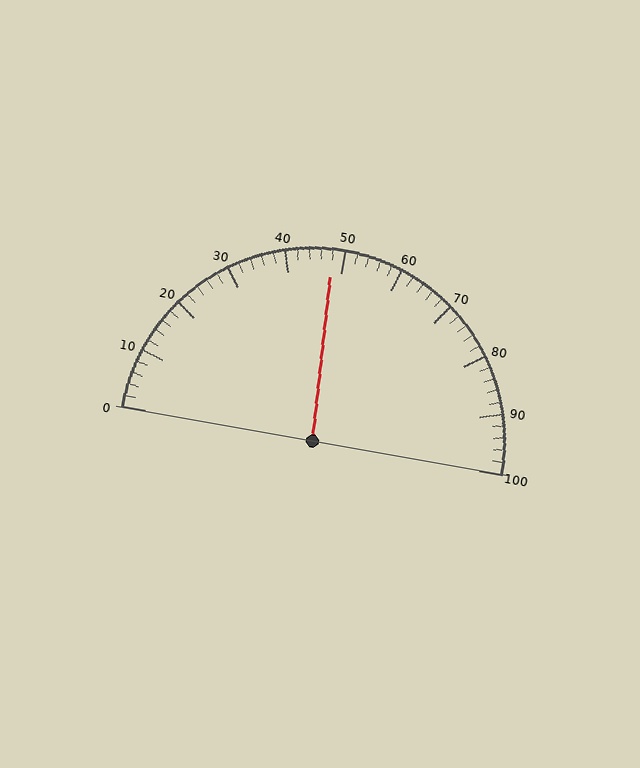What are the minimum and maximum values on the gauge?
The gauge ranges from 0 to 100.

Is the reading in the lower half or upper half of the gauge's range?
The reading is in the lower half of the range (0 to 100).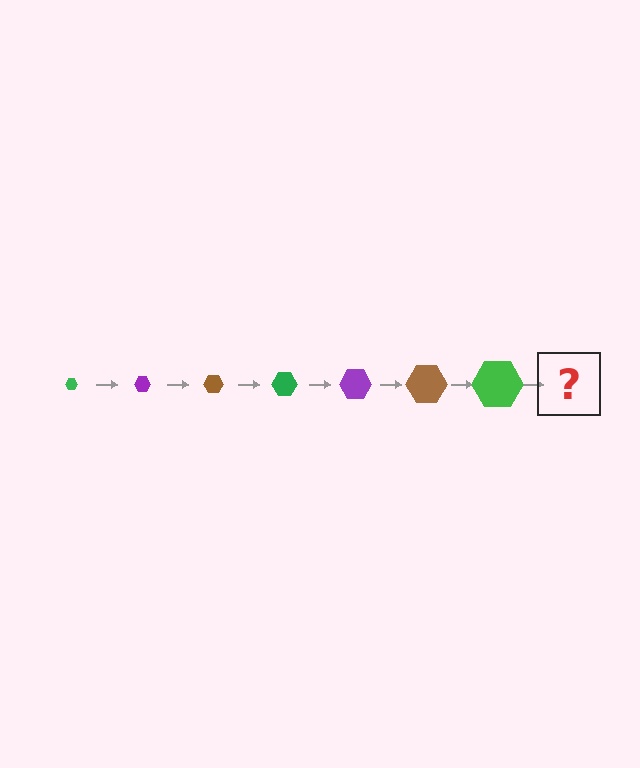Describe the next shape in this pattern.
It should be a purple hexagon, larger than the previous one.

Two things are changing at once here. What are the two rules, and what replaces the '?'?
The two rules are that the hexagon grows larger each step and the color cycles through green, purple, and brown. The '?' should be a purple hexagon, larger than the previous one.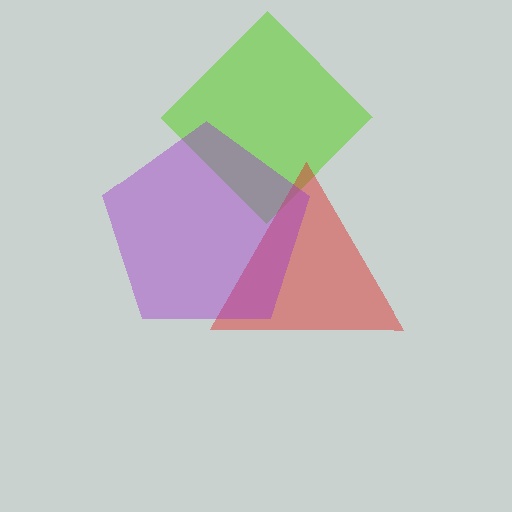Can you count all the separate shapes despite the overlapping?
Yes, there are 3 separate shapes.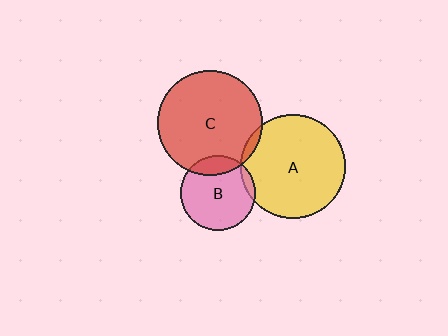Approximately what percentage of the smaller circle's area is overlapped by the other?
Approximately 5%.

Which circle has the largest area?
Circle C (red).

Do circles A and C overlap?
Yes.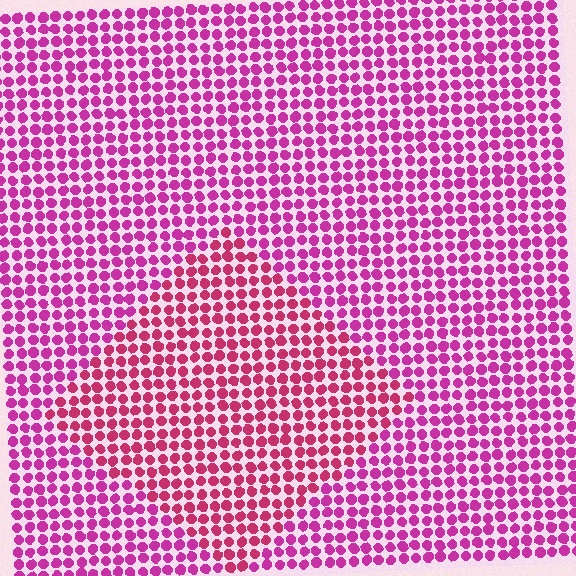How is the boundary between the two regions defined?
The boundary is defined purely by a slight shift in hue (about 23 degrees). Spacing, size, and orientation are identical on both sides.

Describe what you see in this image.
The image is filled with small magenta elements in a uniform arrangement. A diamond-shaped region is visible where the elements are tinted to a slightly different hue, forming a subtle color boundary.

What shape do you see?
I see a diamond.